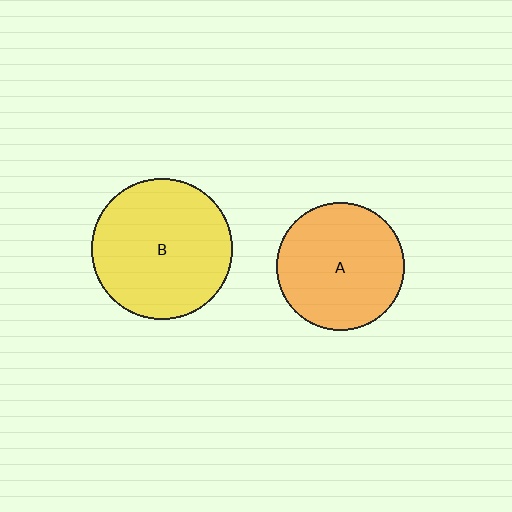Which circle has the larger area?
Circle B (yellow).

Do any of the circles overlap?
No, none of the circles overlap.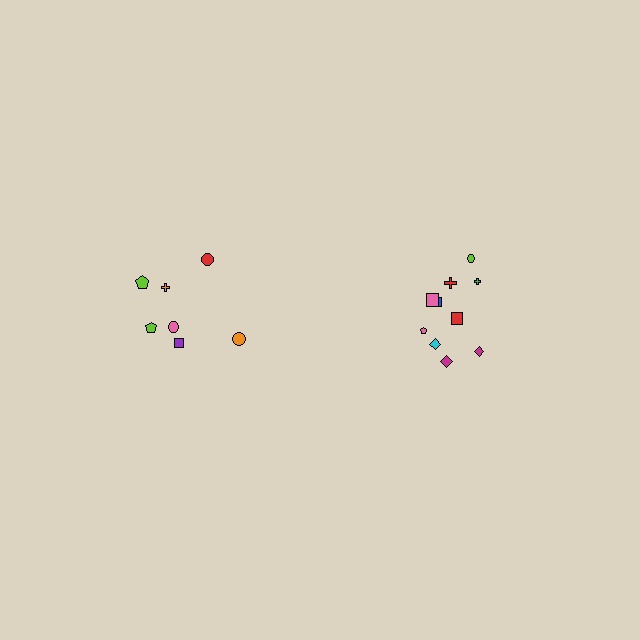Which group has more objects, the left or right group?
The right group.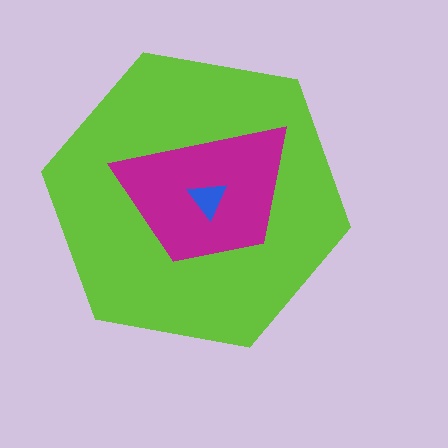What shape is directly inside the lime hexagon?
The magenta trapezoid.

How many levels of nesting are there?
3.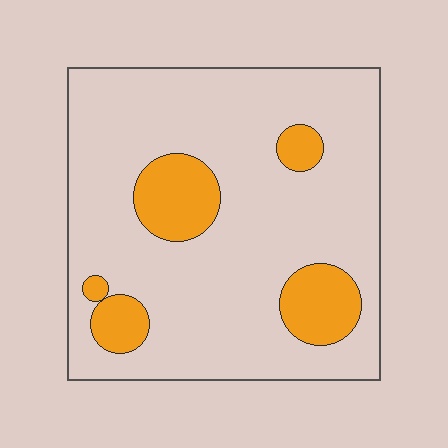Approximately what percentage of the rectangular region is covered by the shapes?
Approximately 15%.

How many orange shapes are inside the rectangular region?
5.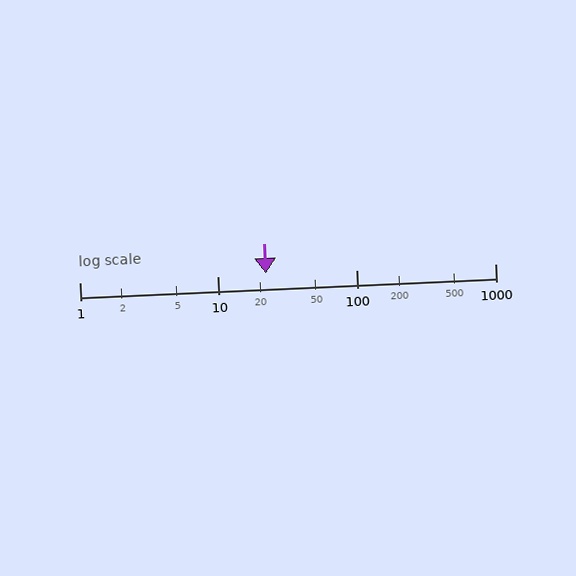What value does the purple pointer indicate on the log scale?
The pointer indicates approximately 22.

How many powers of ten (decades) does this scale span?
The scale spans 3 decades, from 1 to 1000.